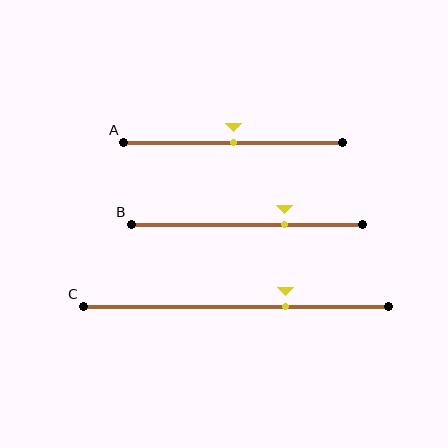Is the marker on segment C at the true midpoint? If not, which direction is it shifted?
No, the marker on segment C is shifted to the right by about 16% of the segment length.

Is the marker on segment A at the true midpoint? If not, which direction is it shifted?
Yes, the marker on segment A is at the true midpoint.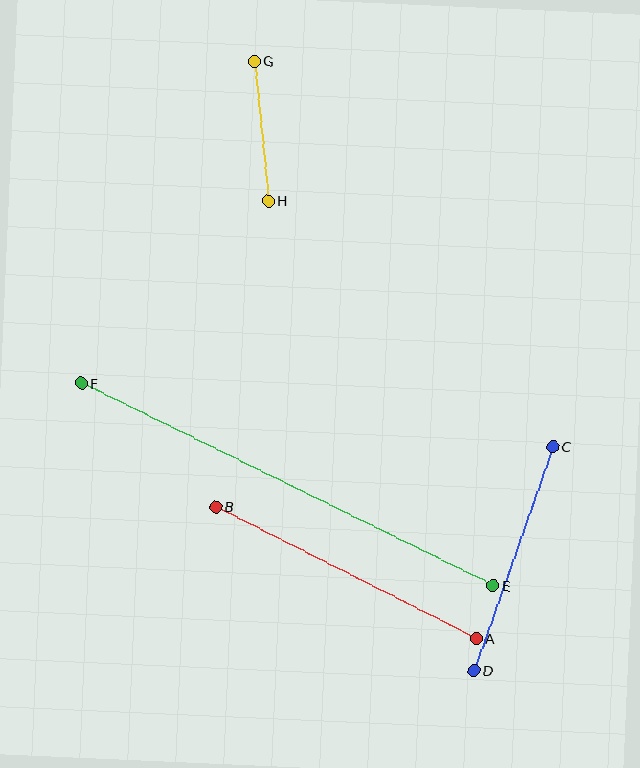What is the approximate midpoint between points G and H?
The midpoint is at approximately (261, 131) pixels.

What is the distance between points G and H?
The distance is approximately 141 pixels.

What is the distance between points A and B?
The distance is approximately 292 pixels.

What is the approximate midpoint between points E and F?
The midpoint is at approximately (287, 484) pixels.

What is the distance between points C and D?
The distance is approximately 237 pixels.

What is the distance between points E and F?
The distance is approximately 459 pixels.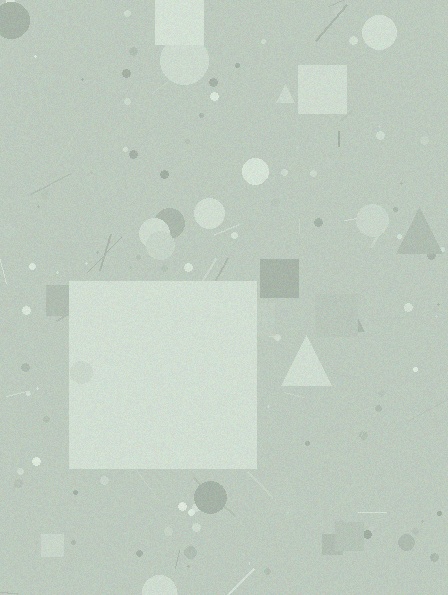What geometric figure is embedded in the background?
A square is embedded in the background.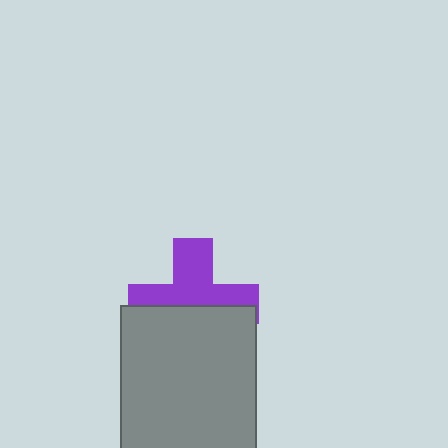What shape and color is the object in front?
The object in front is a gray rectangle.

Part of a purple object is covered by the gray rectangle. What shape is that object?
It is a cross.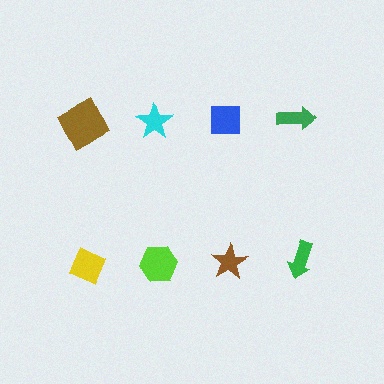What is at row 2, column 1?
A yellow diamond.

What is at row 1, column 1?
A brown square.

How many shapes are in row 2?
4 shapes.